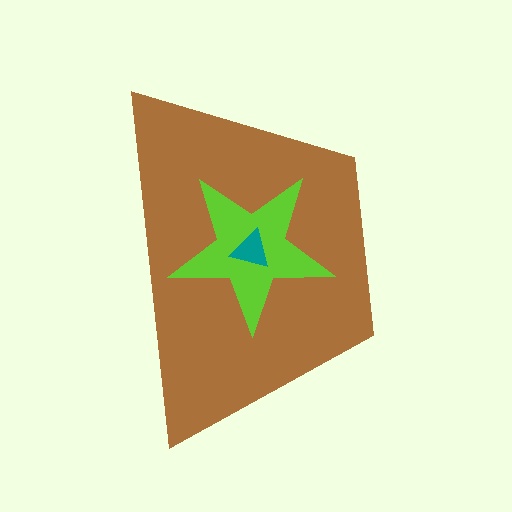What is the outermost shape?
The brown trapezoid.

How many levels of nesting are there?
3.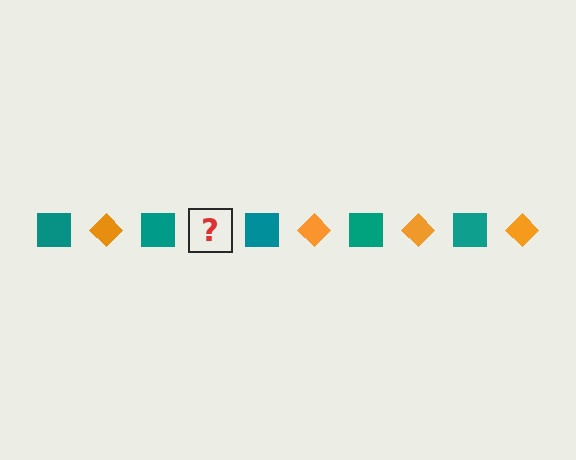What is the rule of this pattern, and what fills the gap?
The rule is that the pattern alternates between teal square and orange diamond. The gap should be filled with an orange diamond.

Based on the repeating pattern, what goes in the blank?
The blank should be an orange diamond.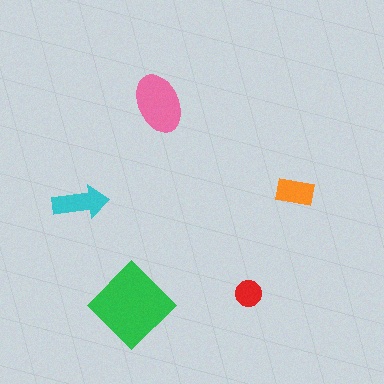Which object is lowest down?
The green diamond is bottommost.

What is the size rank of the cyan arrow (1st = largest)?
3rd.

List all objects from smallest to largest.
The red circle, the orange rectangle, the cyan arrow, the pink ellipse, the green diamond.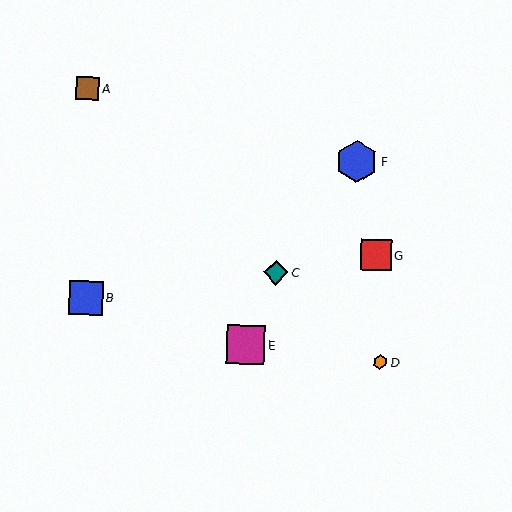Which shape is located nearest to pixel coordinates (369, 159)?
The blue hexagon (labeled F) at (357, 162) is nearest to that location.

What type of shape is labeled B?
Shape B is a blue square.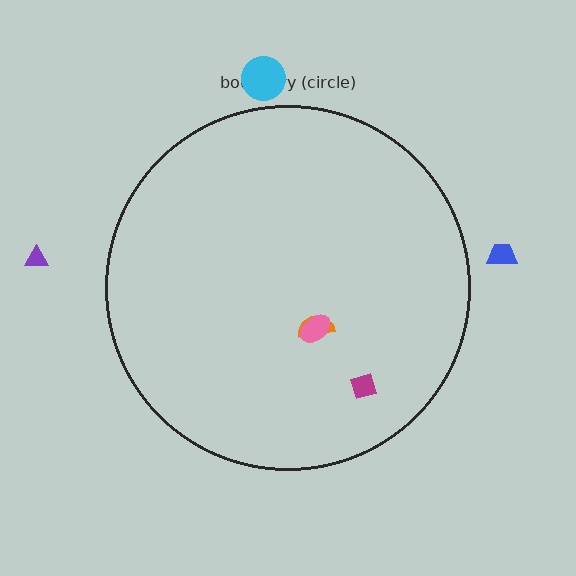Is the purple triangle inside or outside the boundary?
Outside.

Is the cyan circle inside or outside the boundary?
Outside.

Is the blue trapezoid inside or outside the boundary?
Outside.